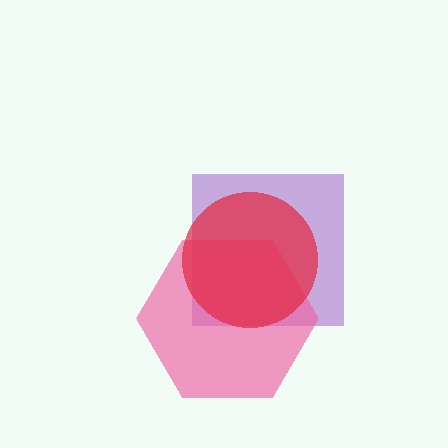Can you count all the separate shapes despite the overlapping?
Yes, there are 3 separate shapes.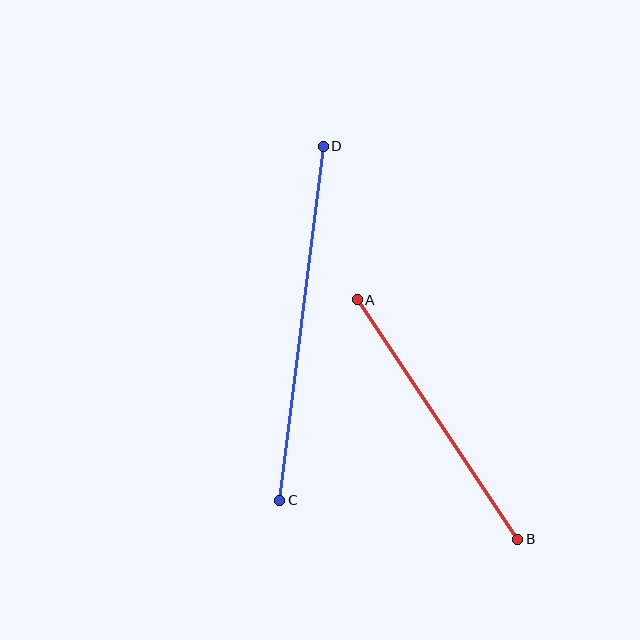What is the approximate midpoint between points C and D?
The midpoint is at approximately (302, 323) pixels.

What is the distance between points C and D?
The distance is approximately 357 pixels.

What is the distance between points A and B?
The distance is approximately 288 pixels.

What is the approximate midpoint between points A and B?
The midpoint is at approximately (437, 420) pixels.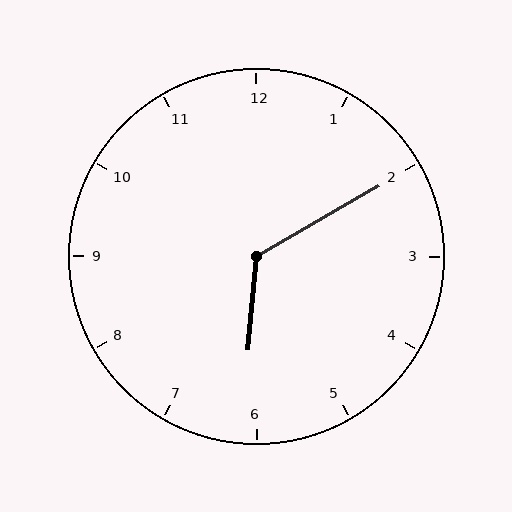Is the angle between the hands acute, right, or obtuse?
It is obtuse.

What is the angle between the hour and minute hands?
Approximately 125 degrees.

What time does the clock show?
6:10.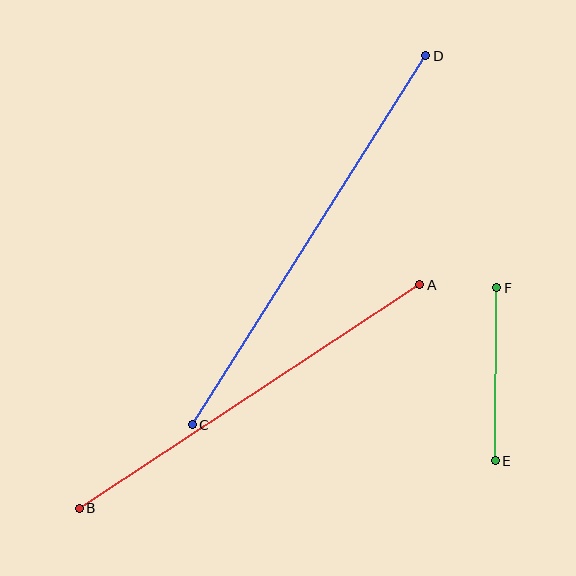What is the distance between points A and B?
The distance is approximately 407 pixels.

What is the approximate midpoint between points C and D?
The midpoint is at approximately (309, 240) pixels.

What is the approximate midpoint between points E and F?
The midpoint is at approximately (496, 374) pixels.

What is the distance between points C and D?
The distance is approximately 437 pixels.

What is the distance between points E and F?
The distance is approximately 173 pixels.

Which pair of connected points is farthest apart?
Points C and D are farthest apart.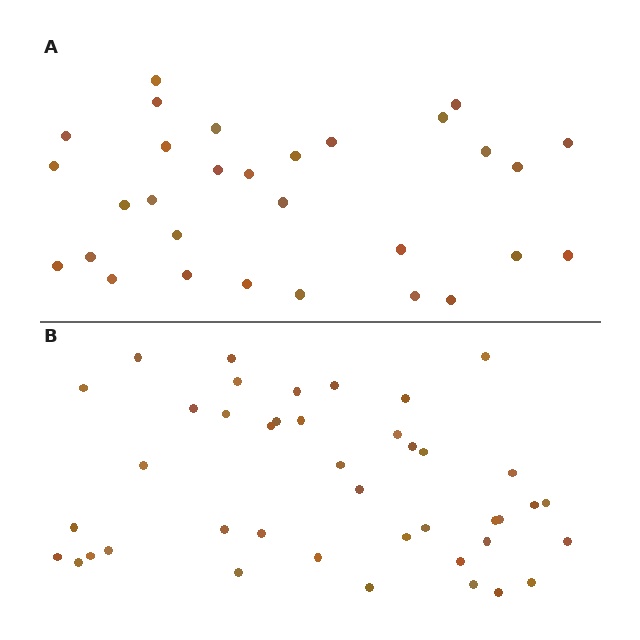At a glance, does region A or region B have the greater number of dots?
Region B (the bottom region) has more dots.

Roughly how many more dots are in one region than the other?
Region B has roughly 12 or so more dots than region A.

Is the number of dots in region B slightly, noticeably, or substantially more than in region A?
Region B has noticeably more, but not dramatically so. The ratio is roughly 1.4 to 1.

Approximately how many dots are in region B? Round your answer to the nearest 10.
About 40 dots. (The exact count is 42, which rounds to 40.)